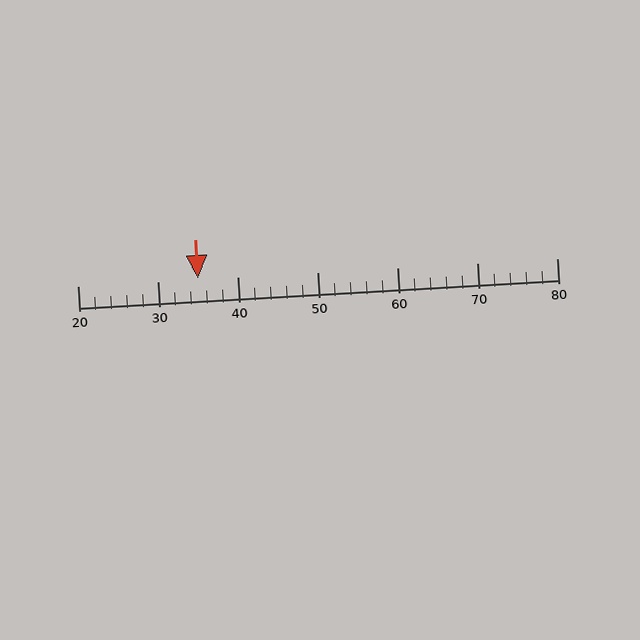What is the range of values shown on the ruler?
The ruler shows values from 20 to 80.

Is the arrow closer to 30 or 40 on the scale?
The arrow is closer to 40.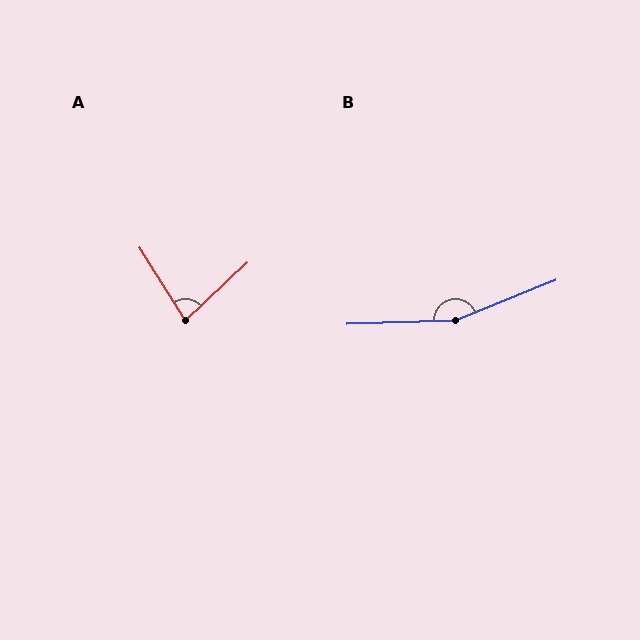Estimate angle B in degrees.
Approximately 160 degrees.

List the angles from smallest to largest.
A (79°), B (160°).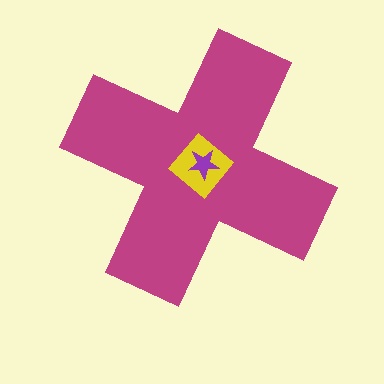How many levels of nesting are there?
3.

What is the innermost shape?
The purple star.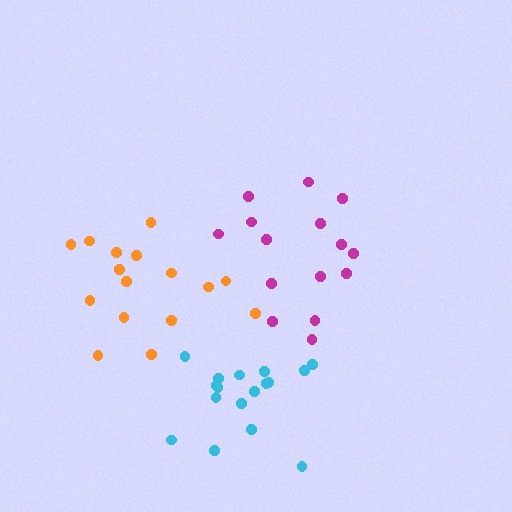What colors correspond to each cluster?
The clusters are colored: cyan, magenta, orange.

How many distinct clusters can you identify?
There are 3 distinct clusters.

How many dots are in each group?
Group 1: 17 dots, Group 2: 15 dots, Group 3: 16 dots (48 total).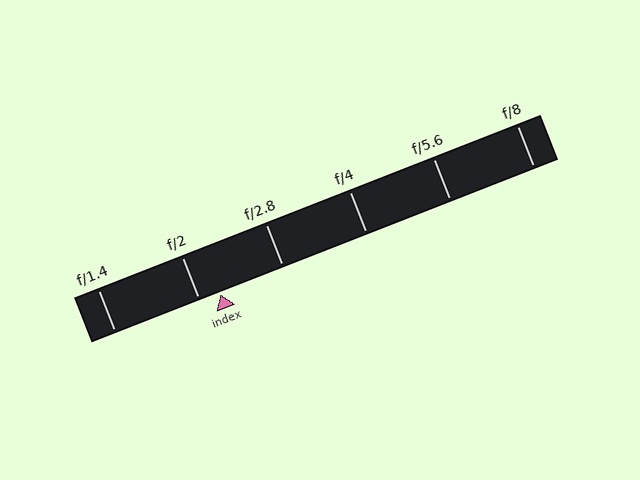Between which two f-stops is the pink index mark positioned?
The index mark is between f/2 and f/2.8.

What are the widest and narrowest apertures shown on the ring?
The widest aperture shown is f/1.4 and the narrowest is f/8.